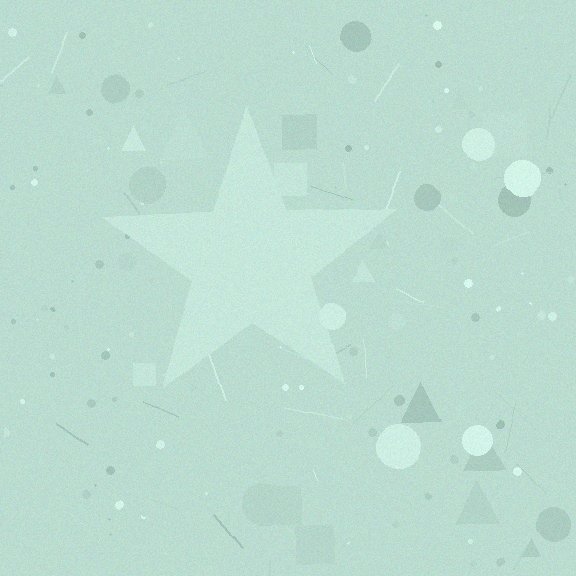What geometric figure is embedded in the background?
A star is embedded in the background.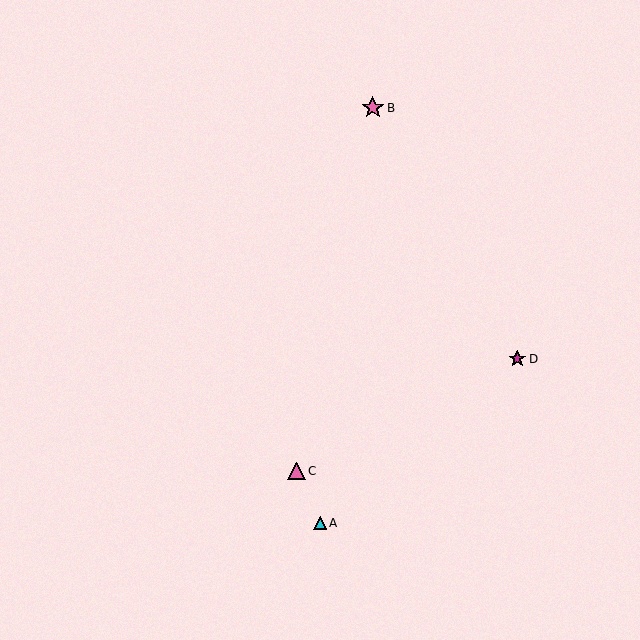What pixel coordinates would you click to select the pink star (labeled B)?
Click at (373, 108) to select the pink star B.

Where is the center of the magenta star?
The center of the magenta star is at (517, 359).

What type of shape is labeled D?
Shape D is a magenta star.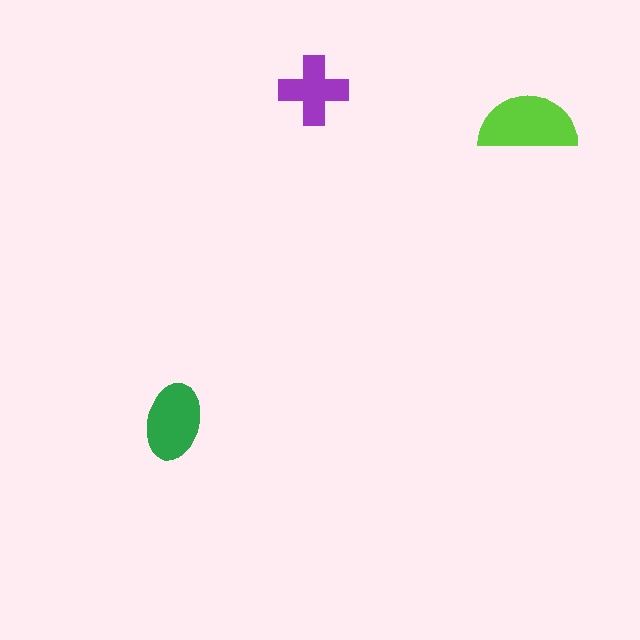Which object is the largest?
The lime semicircle.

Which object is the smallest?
The purple cross.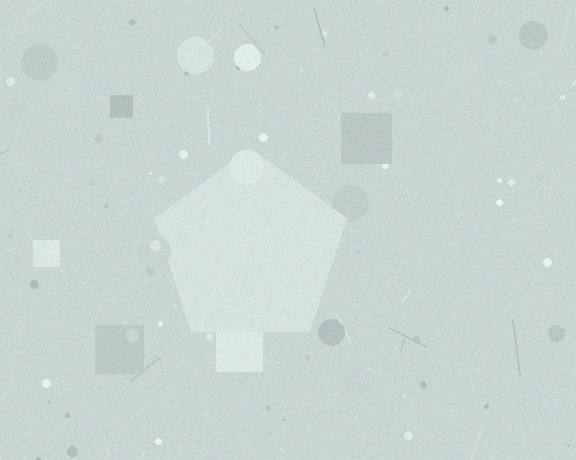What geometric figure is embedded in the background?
A pentagon is embedded in the background.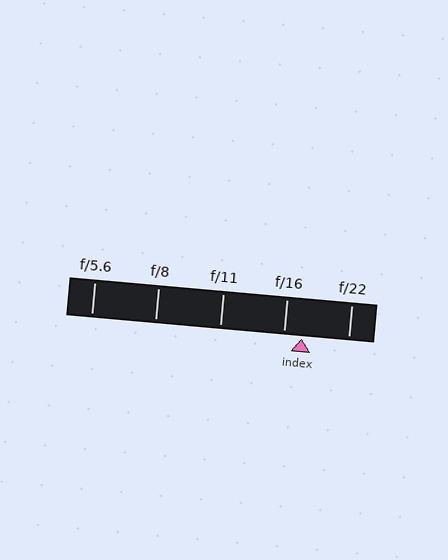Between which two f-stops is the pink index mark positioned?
The index mark is between f/16 and f/22.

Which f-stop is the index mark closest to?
The index mark is closest to f/16.